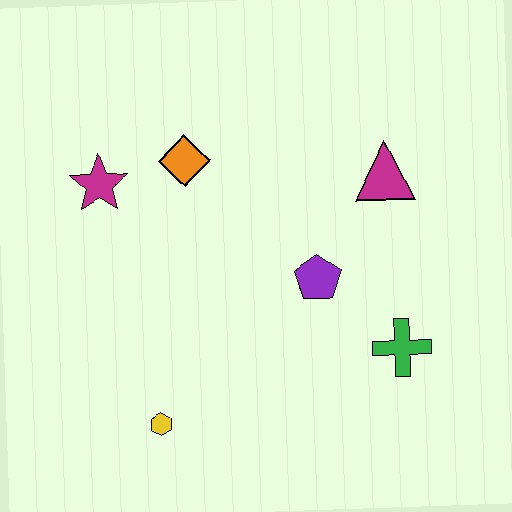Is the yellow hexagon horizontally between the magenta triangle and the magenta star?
Yes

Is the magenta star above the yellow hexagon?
Yes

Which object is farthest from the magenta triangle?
The yellow hexagon is farthest from the magenta triangle.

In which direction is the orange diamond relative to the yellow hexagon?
The orange diamond is above the yellow hexagon.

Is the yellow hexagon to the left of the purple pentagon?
Yes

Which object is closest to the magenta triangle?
The purple pentagon is closest to the magenta triangle.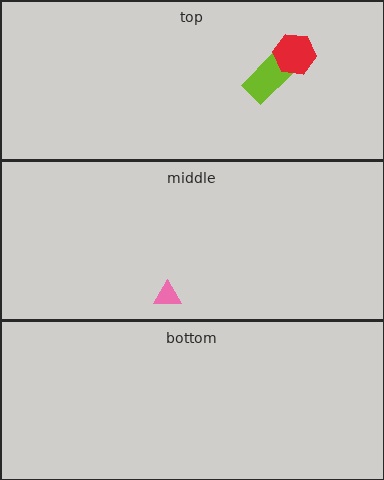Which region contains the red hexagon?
The top region.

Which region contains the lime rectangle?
The top region.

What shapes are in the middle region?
The pink triangle.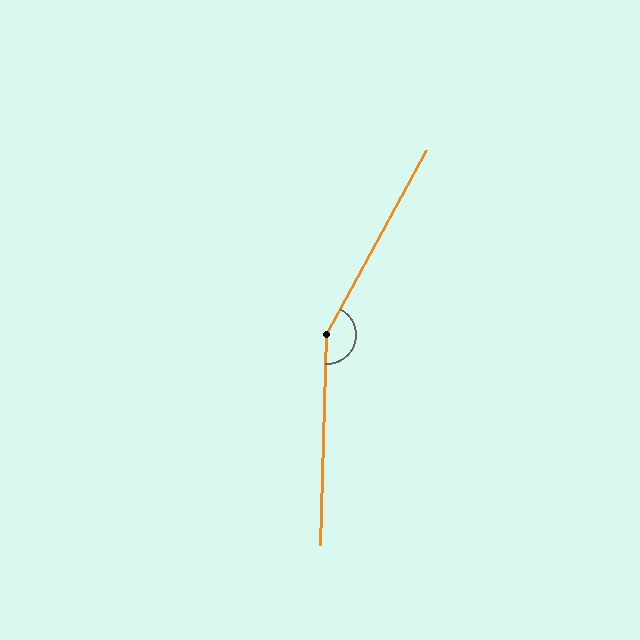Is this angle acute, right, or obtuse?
It is obtuse.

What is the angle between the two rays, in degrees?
Approximately 153 degrees.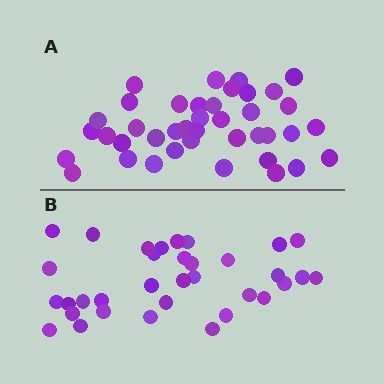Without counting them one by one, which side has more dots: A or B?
Region A (the top region) has more dots.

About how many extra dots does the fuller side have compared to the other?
Region A has about 6 more dots than region B.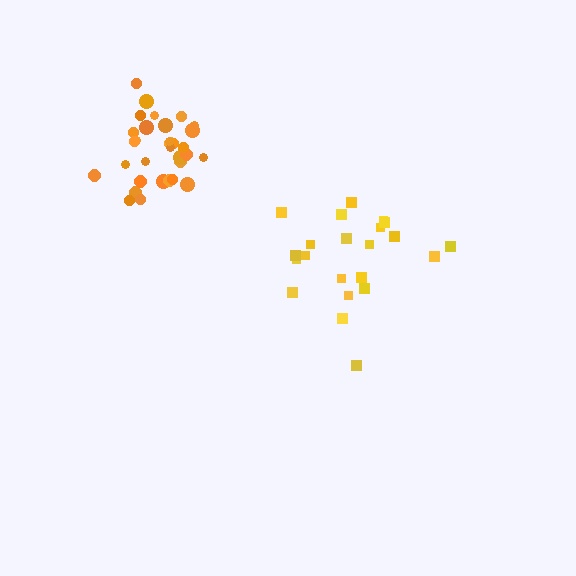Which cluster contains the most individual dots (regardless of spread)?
Orange (32).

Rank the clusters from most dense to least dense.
orange, yellow.